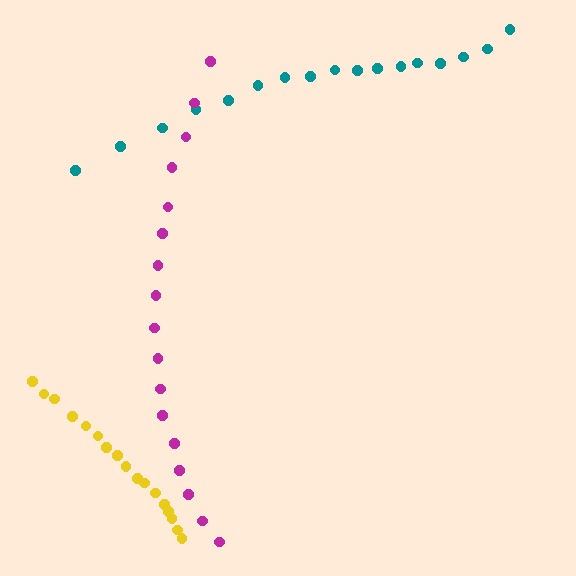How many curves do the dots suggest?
There are 3 distinct paths.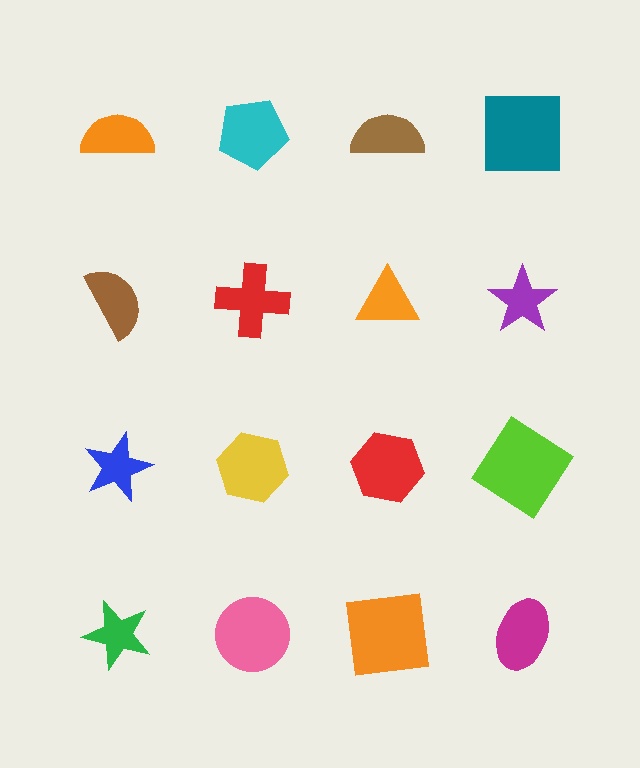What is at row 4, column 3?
An orange square.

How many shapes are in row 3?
4 shapes.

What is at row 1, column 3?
A brown semicircle.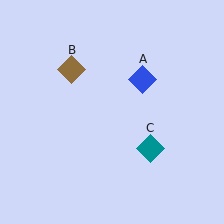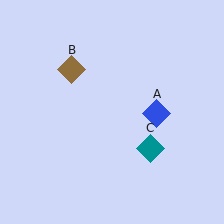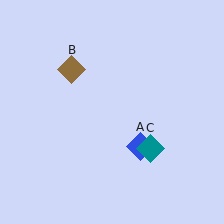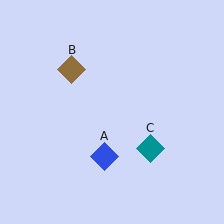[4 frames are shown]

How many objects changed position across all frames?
1 object changed position: blue diamond (object A).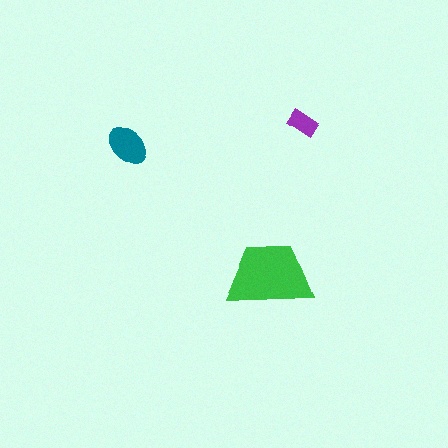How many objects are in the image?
There are 3 objects in the image.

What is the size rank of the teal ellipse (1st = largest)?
2nd.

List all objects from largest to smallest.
The green trapezoid, the teal ellipse, the purple rectangle.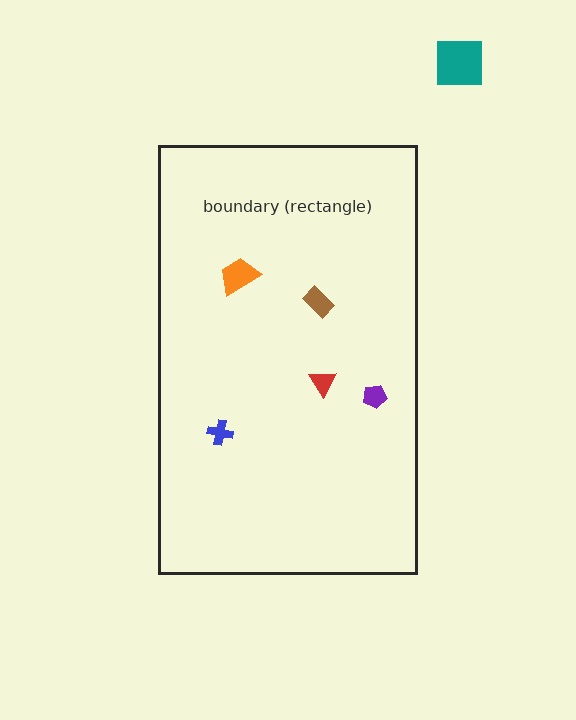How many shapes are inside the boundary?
5 inside, 1 outside.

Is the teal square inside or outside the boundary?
Outside.